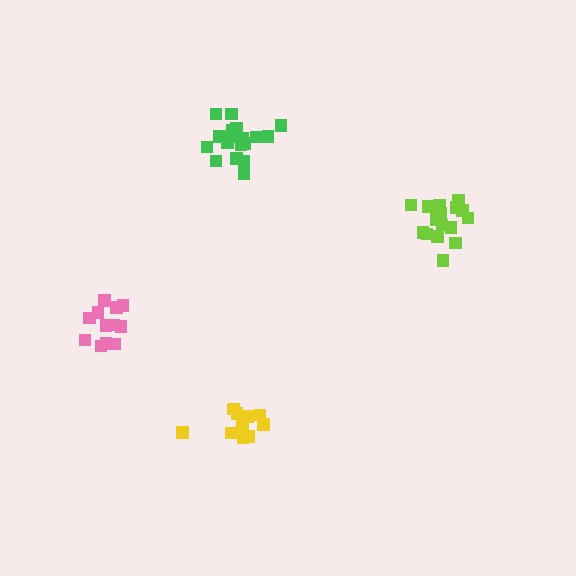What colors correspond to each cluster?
The clusters are colored: green, lime, pink, yellow.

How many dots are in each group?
Group 1: 18 dots, Group 2: 16 dots, Group 3: 12 dots, Group 4: 12 dots (58 total).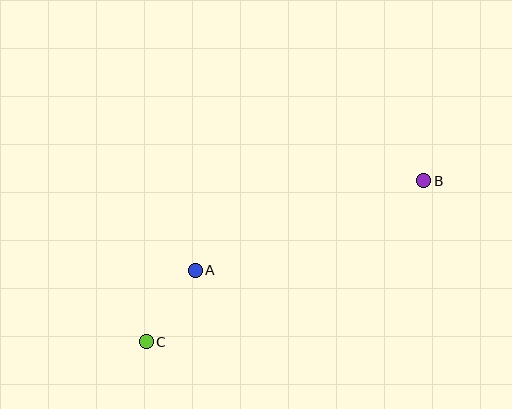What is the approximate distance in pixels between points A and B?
The distance between A and B is approximately 245 pixels.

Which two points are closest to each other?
Points A and C are closest to each other.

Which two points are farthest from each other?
Points B and C are farthest from each other.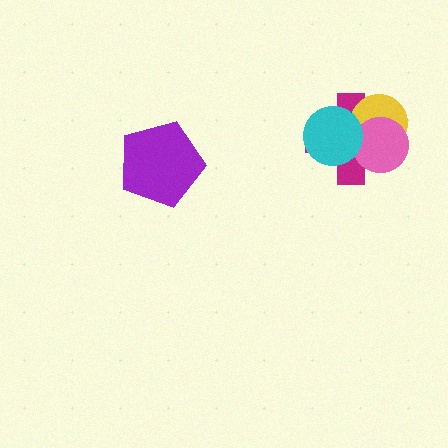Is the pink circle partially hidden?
Yes, it is partially covered by another shape.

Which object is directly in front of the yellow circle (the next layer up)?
The pink circle is directly in front of the yellow circle.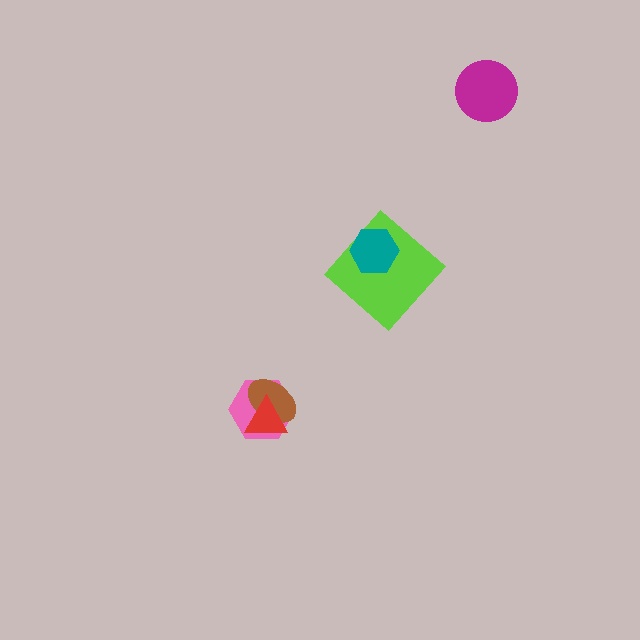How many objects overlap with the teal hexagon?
1 object overlaps with the teal hexagon.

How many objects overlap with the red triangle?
2 objects overlap with the red triangle.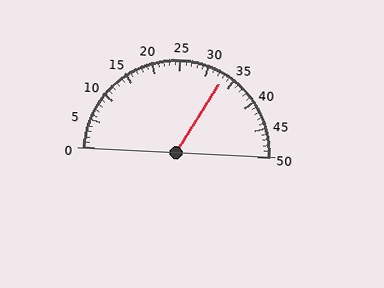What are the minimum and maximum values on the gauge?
The gauge ranges from 0 to 50.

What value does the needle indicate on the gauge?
The needle indicates approximately 33.